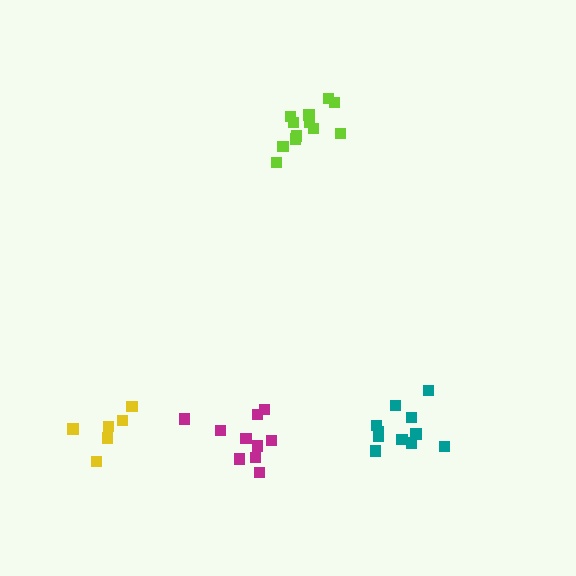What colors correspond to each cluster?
The clusters are colored: magenta, lime, yellow, teal.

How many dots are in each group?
Group 1: 10 dots, Group 2: 12 dots, Group 3: 6 dots, Group 4: 11 dots (39 total).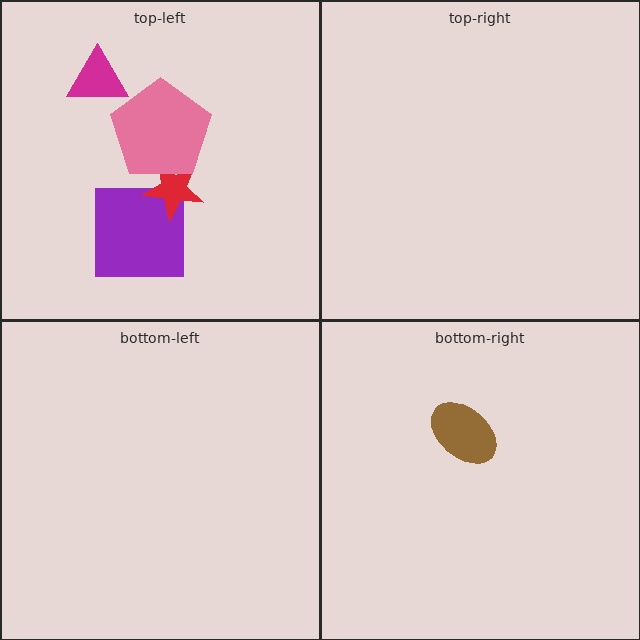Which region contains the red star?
The top-left region.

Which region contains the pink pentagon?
The top-left region.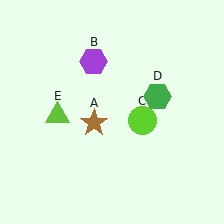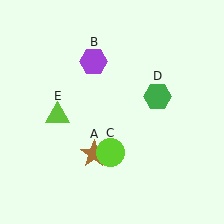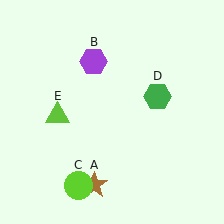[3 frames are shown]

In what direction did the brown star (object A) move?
The brown star (object A) moved down.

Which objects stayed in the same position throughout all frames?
Purple hexagon (object B) and green hexagon (object D) and lime triangle (object E) remained stationary.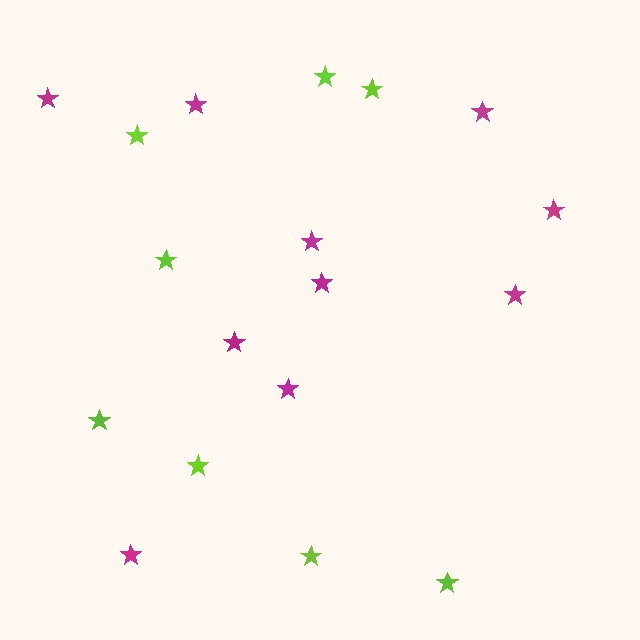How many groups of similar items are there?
There are 2 groups: one group of lime stars (8) and one group of magenta stars (10).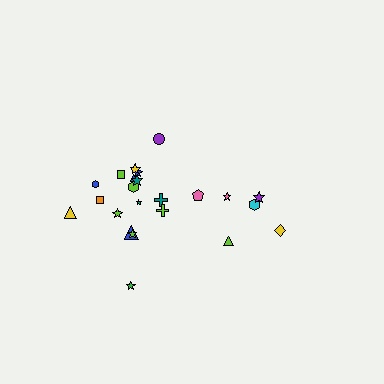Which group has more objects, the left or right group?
The left group.